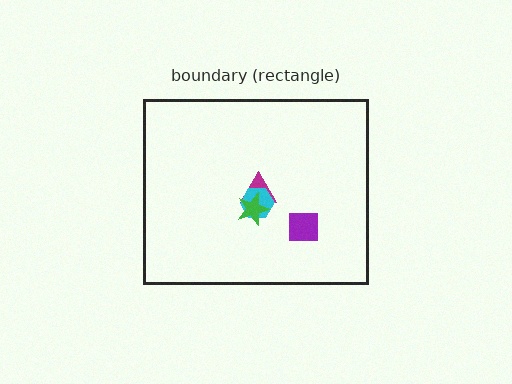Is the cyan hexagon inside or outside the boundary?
Inside.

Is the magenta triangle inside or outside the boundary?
Inside.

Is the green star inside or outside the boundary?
Inside.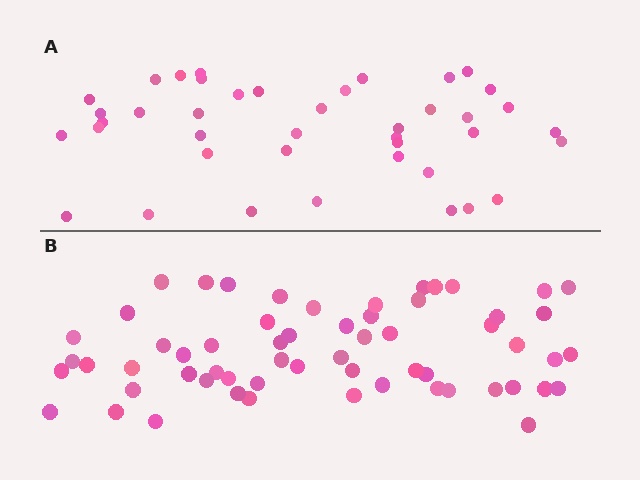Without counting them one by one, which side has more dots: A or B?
Region B (the bottom region) has more dots.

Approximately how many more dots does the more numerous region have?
Region B has approximately 20 more dots than region A.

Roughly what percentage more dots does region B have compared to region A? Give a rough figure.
About 45% more.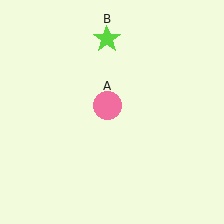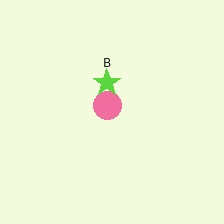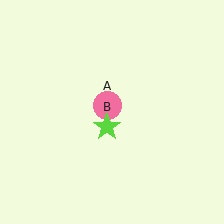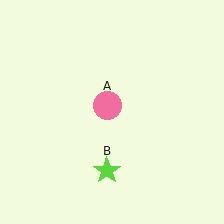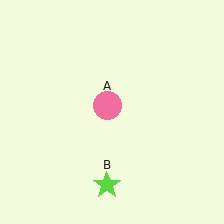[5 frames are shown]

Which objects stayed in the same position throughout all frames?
Pink circle (object A) remained stationary.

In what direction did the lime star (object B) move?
The lime star (object B) moved down.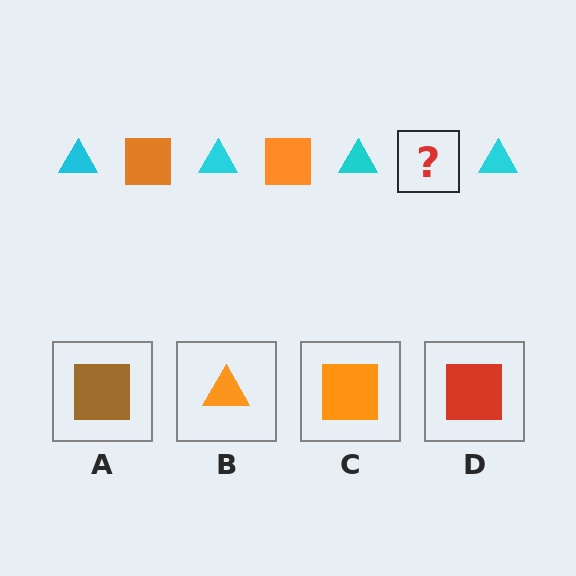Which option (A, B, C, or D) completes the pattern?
C.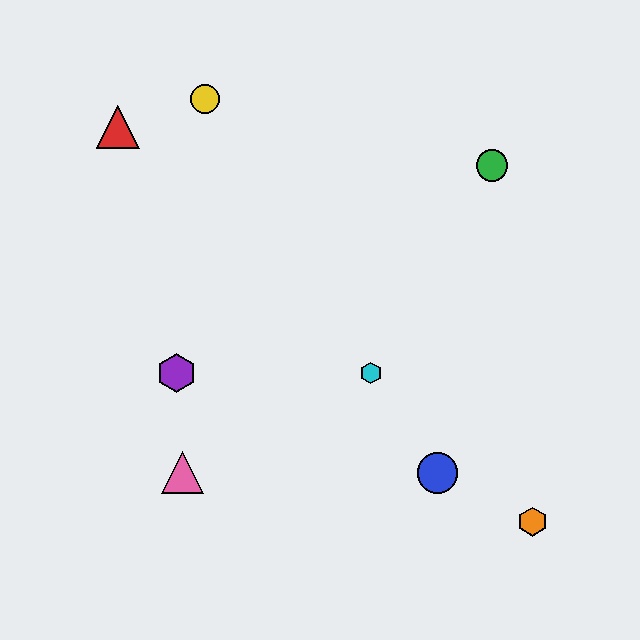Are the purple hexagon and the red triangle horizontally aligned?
No, the purple hexagon is at y≈373 and the red triangle is at y≈127.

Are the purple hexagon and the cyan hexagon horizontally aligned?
Yes, both are at y≈373.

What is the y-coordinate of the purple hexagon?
The purple hexagon is at y≈373.